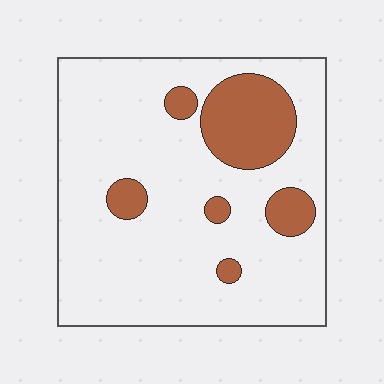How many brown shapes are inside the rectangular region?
6.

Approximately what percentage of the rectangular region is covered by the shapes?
Approximately 15%.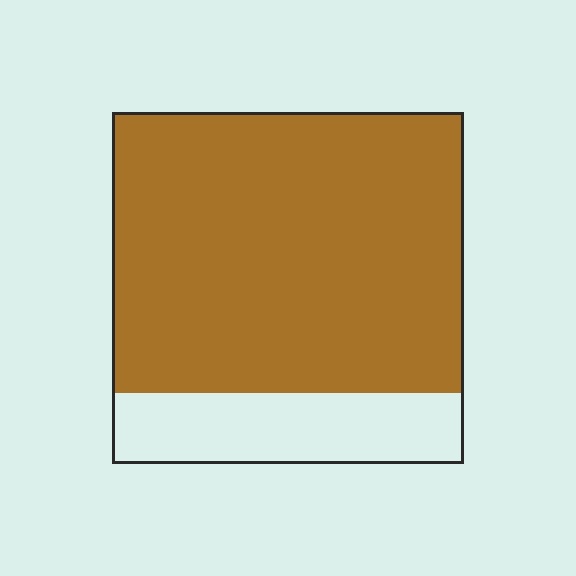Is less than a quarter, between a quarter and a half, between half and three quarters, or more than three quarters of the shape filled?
More than three quarters.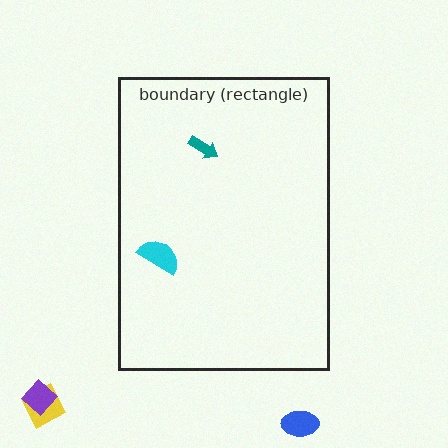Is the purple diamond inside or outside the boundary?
Outside.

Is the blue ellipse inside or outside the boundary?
Outside.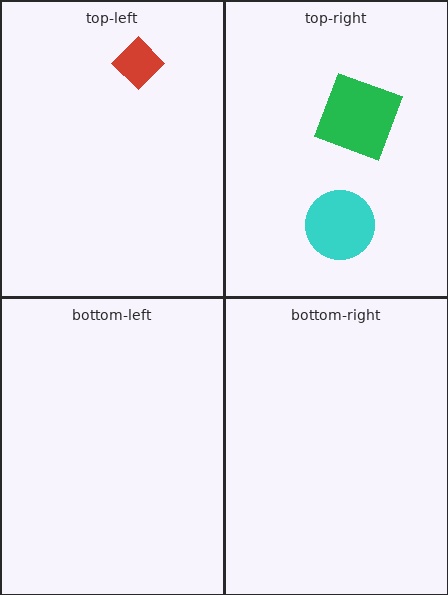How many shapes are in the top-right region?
2.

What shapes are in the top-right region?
The green square, the cyan circle.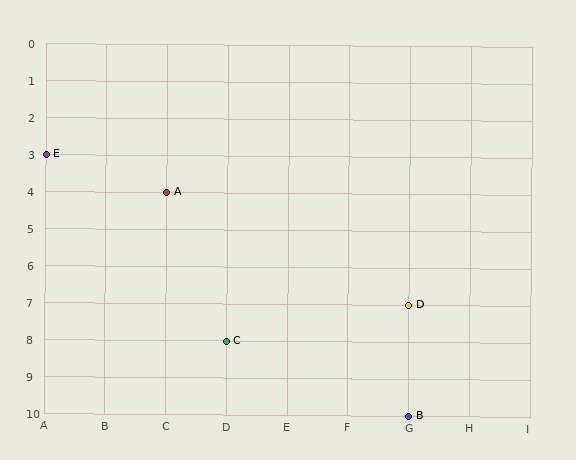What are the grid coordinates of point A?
Point A is at grid coordinates (C, 4).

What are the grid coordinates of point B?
Point B is at grid coordinates (G, 10).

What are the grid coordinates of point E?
Point E is at grid coordinates (A, 3).